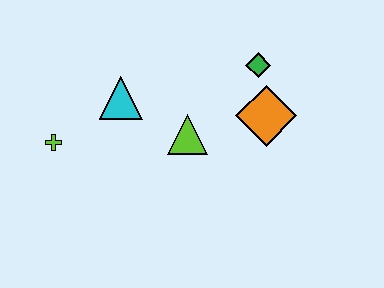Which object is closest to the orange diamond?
The green diamond is closest to the orange diamond.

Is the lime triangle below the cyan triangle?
Yes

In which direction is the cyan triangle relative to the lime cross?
The cyan triangle is to the right of the lime cross.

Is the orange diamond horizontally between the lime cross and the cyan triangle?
No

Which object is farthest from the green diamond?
The lime cross is farthest from the green diamond.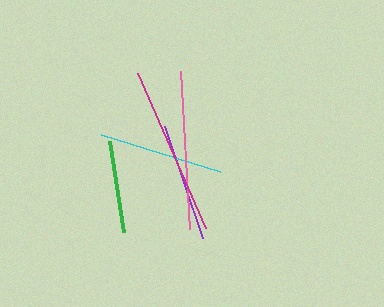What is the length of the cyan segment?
The cyan segment is approximately 125 pixels long.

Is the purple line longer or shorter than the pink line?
The pink line is longer than the purple line.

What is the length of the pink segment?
The pink segment is approximately 158 pixels long.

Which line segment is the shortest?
The green line is the shortest at approximately 93 pixels.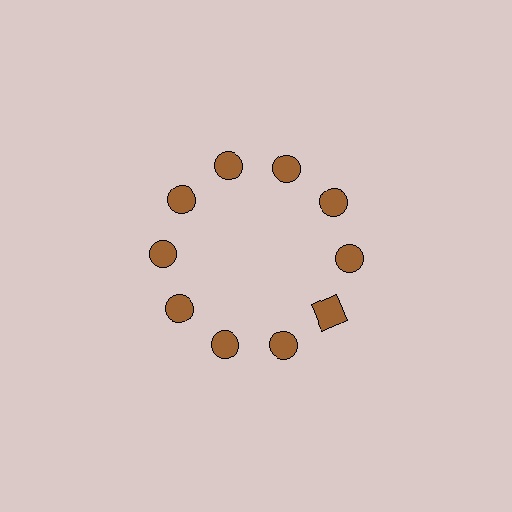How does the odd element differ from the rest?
It has a different shape: square instead of circle.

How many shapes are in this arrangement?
There are 10 shapes arranged in a ring pattern.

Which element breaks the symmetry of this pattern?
The brown square at roughly the 4 o'clock position breaks the symmetry. All other shapes are brown circles.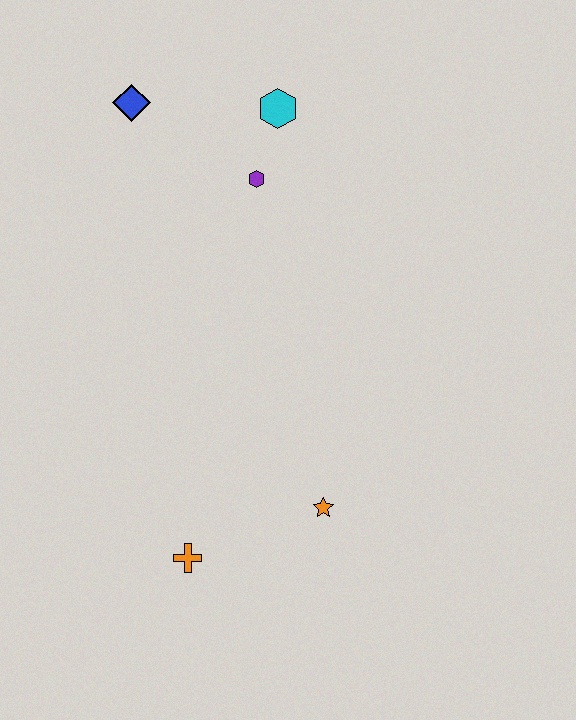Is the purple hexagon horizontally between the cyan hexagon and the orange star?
No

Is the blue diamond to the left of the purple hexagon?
Yes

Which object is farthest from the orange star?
The blue diamond is farthest from the orange star.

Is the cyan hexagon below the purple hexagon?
No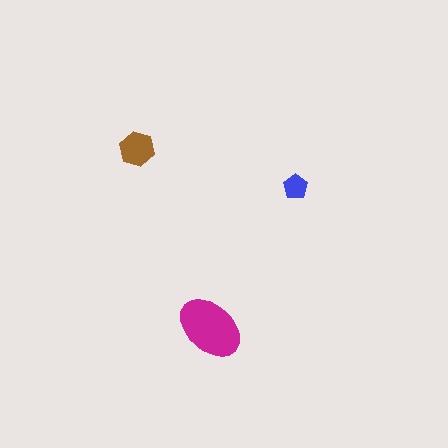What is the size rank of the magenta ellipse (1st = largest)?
1st.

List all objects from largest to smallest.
The magenta ellipse, the brown hexagon, the blue pentagon.